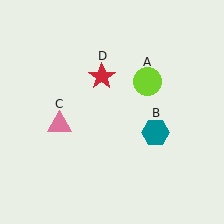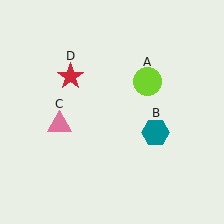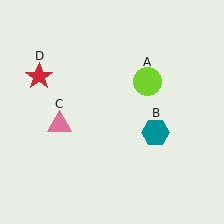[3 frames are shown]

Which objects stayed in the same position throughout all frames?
Lime circle (object A) and teal hexagon (object B) and pink triangle (object C) remained stationary.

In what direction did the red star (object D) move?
The red star (object D) moved left.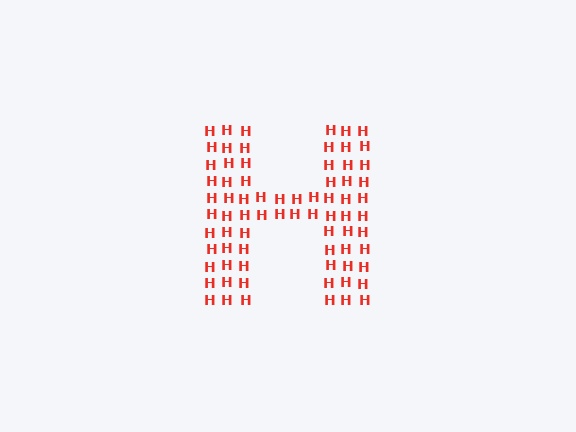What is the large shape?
The large shape is the letter H.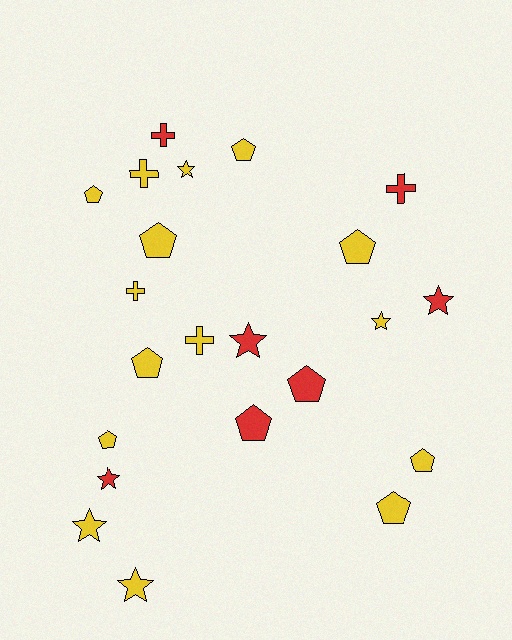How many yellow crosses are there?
There are 3 yellow crosses.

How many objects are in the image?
There are 22 objects.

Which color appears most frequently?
Yellow, with 15 objects.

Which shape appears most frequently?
Pentagon, with 10 objects.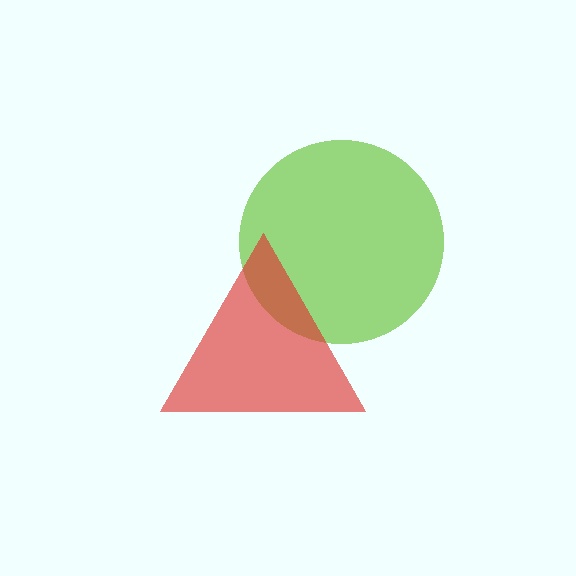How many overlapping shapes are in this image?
There are 2 overlapping shapes in the image.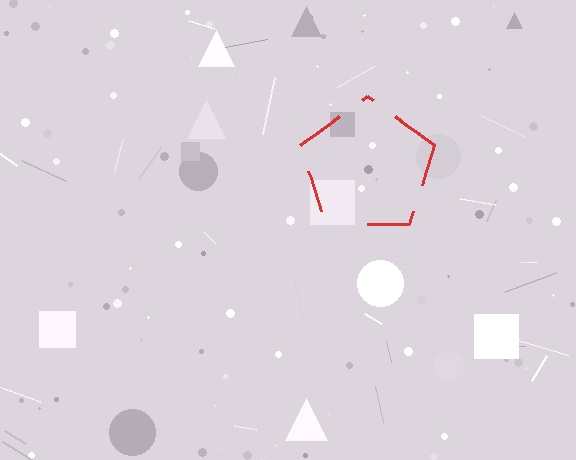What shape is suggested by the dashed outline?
The dashed outline suggests a pentagon.